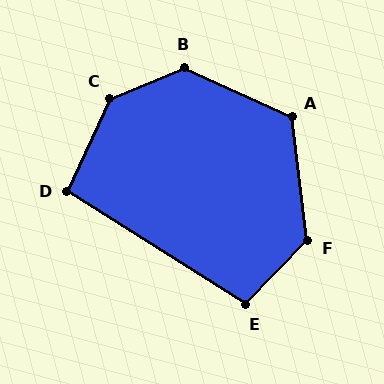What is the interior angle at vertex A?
Approximately 122 degrees (obtuse).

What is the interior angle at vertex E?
Approximately 101 degrees (obtuse).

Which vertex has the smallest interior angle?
D, at approximately 98 degrees.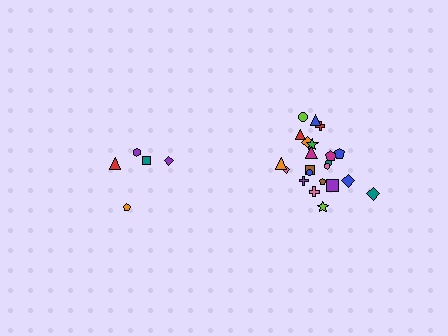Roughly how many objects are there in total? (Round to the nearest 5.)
Roughly 25 objects in total.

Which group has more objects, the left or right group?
The right group.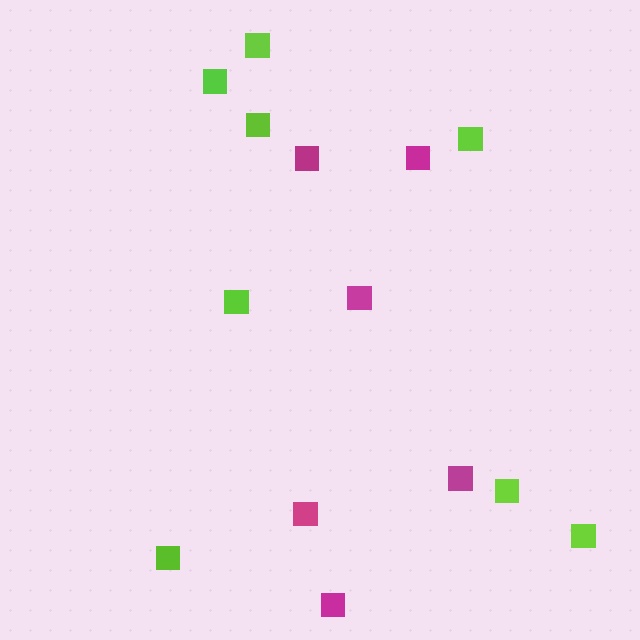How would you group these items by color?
There are 2 groups: one group of lime squares (8) and one group of magenta squares (6).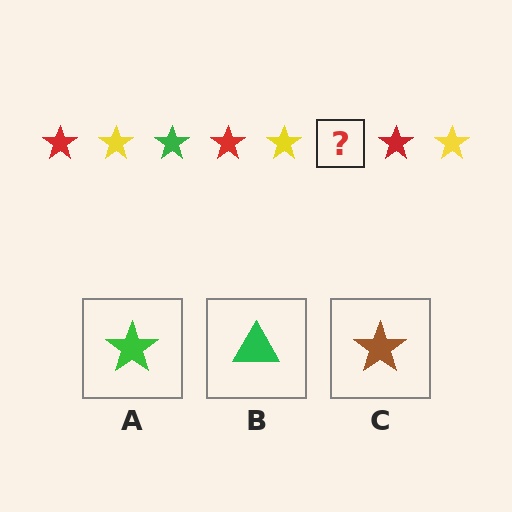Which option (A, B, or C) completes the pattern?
A.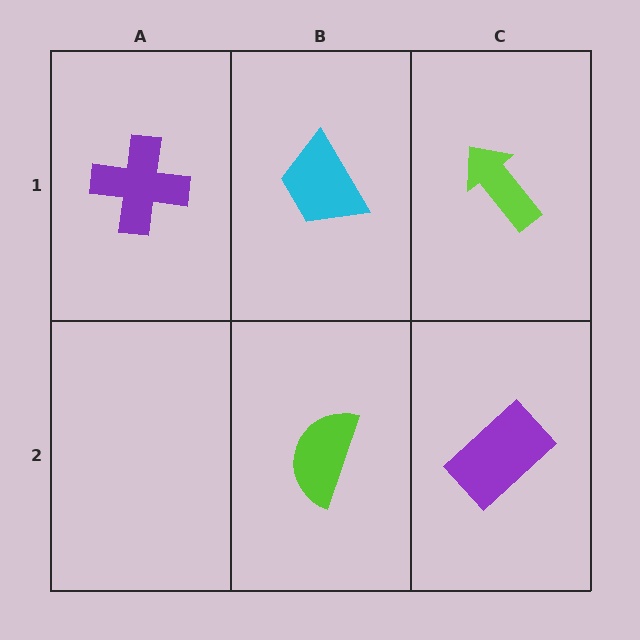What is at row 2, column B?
A lime semicircle.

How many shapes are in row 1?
3 shapes.